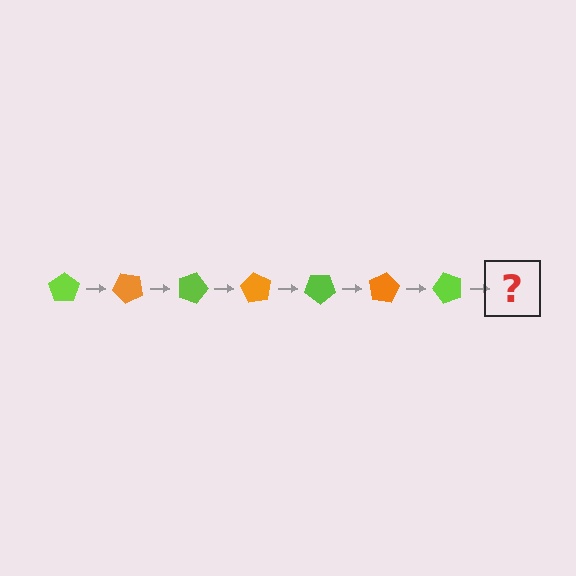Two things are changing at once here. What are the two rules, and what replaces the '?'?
The two rules are that it rotates 45 degrees each step and the color cycles through lime and orange. The '?' should be an orange pentagon, rotated 315 degrees from the start.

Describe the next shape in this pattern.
It should be an orange pentagon, rotated 315 degrees from the start.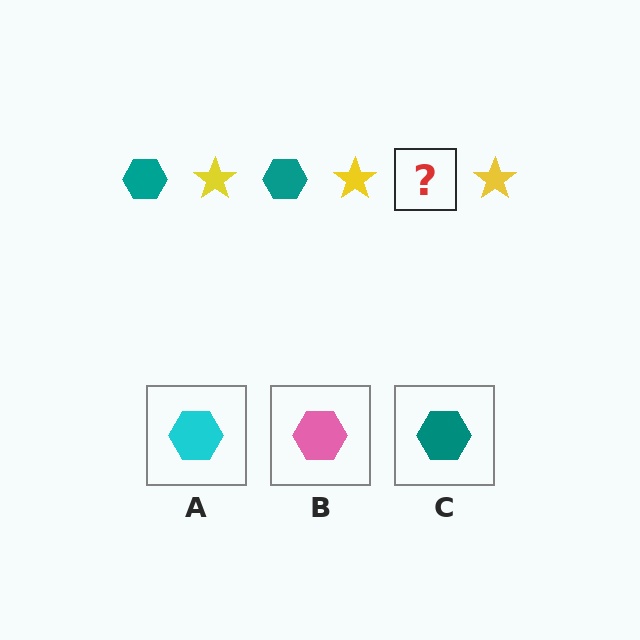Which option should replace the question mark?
Option C.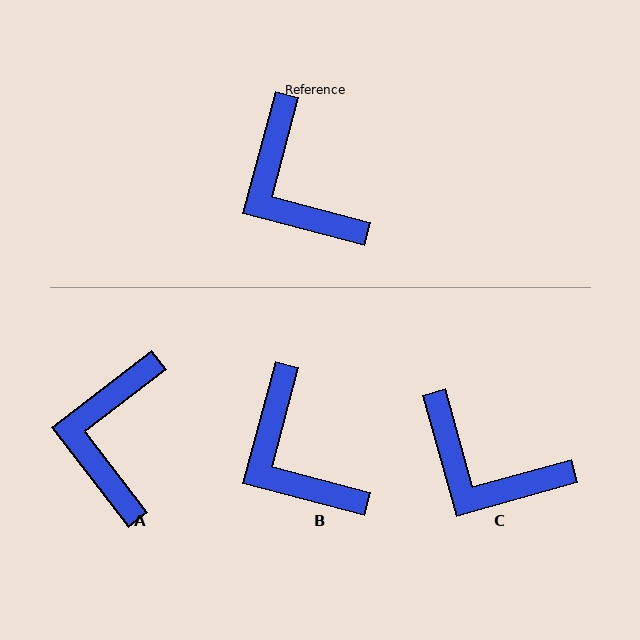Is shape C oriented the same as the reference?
No, it is off by about 30 degrees.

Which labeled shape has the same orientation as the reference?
B.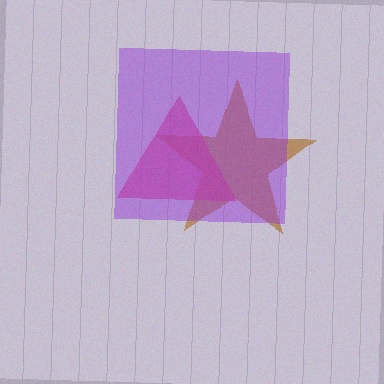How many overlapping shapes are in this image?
There are 3 overlapping shapes in the image.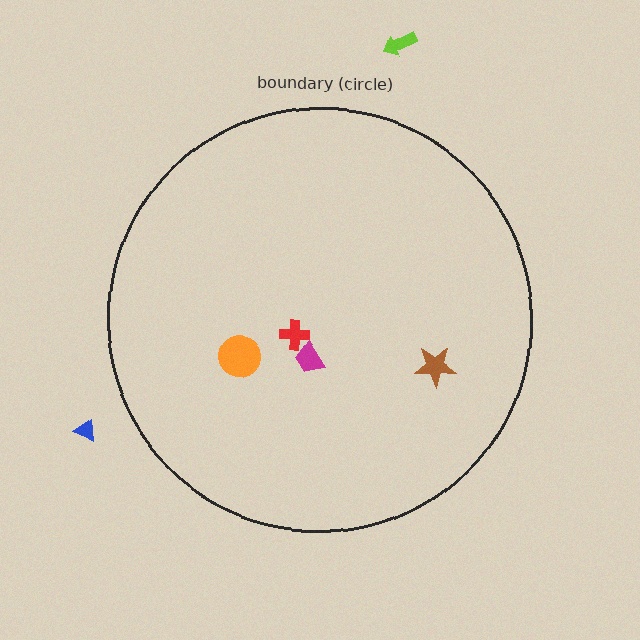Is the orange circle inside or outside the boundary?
Inside.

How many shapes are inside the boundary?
4 inside, 2 outside.